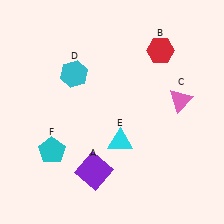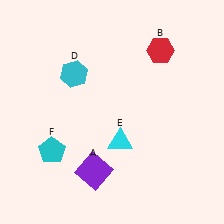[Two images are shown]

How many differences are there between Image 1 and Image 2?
There is 1 difference between the two images.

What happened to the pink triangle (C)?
The pink triangle (C) was removed in Image 2. It was in the top-right area of Image 1.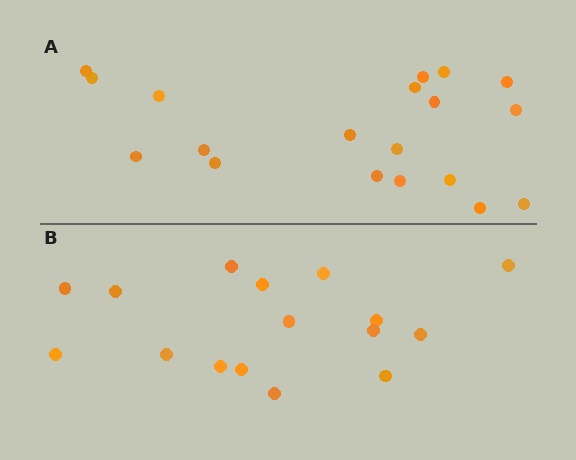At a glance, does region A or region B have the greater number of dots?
Region A (the top region) has more dots.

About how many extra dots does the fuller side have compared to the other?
Region A has just a few more — roughly 2 or 3 more dots than region B.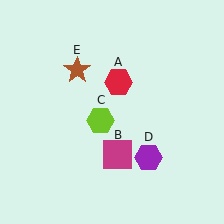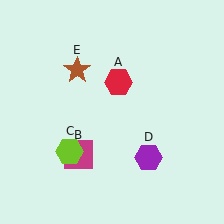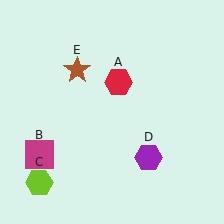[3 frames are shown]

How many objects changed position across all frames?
2 objects changed position: magenta square (object B), lime hexagon (object C).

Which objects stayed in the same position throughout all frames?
Red hexagon (object A) and purple hexagon (object D) and brown star (object E) remained stationary.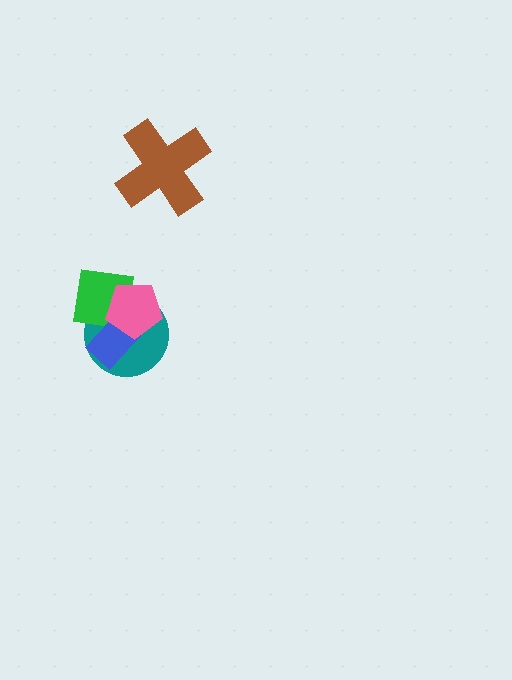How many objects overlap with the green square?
3 objects overlap with the green square.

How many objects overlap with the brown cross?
0 objects overlap with the brown cross.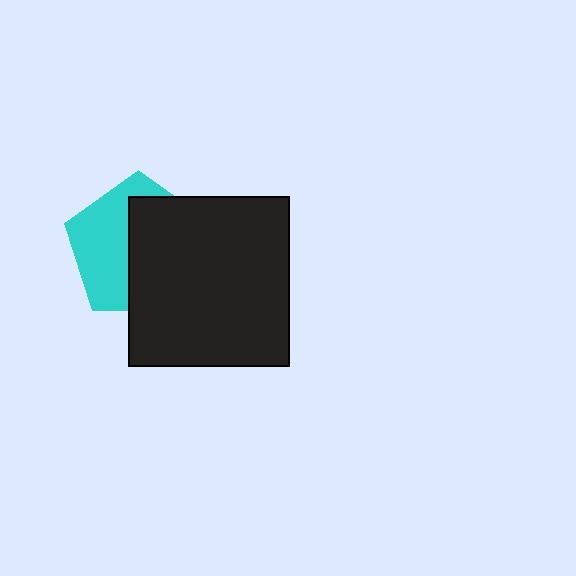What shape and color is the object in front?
The object in front is a black rectangle.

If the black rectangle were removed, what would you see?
You would see the complete cyan pentagon.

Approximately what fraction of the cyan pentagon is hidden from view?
Roughly 56% of the cyan pentagon is hidden behind the black rectangle.